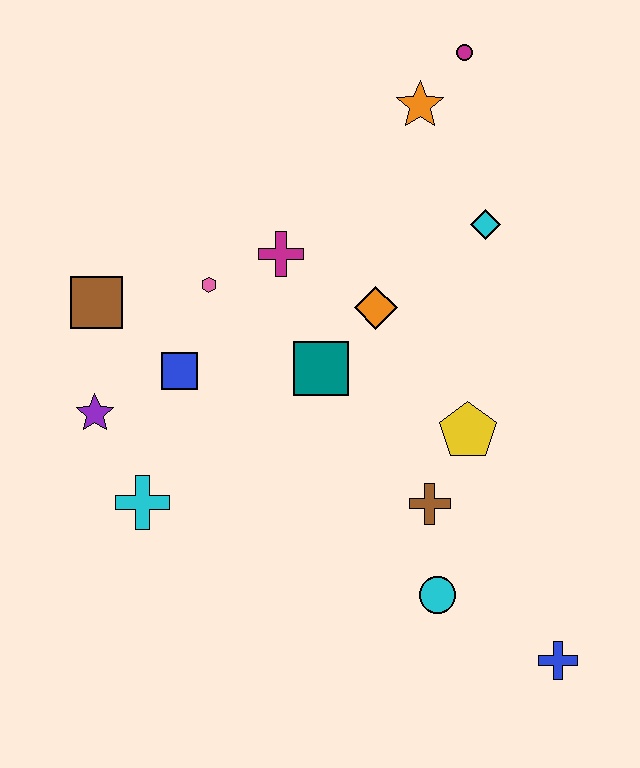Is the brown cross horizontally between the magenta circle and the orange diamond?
Yes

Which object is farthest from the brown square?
The blue cross is farthest from the brown square.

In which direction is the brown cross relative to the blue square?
The brown cross is to the right of the blue square.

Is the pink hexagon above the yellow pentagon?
Yes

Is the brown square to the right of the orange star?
No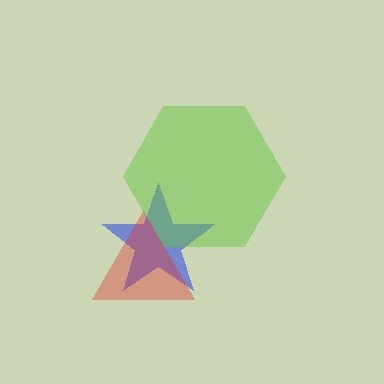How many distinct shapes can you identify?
There are 3 distinct shapes: a blue star, a lime hexagon, a red triangle.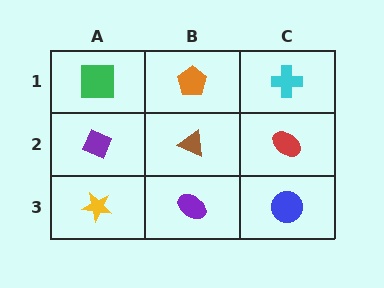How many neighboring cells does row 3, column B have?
3.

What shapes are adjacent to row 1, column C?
A red ellipse (row 2, column C), an orange pentagon (row 1, column B).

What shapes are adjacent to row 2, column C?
A cyan cross (row 1, column C), a blue circle (row 3, column C), a brown triangle (row 2, column B).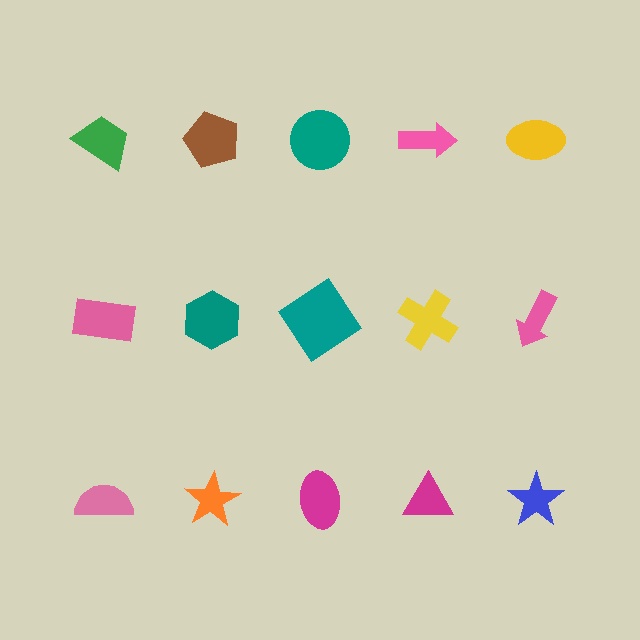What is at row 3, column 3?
A magenta ellipse.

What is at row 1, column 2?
A brown pentagon.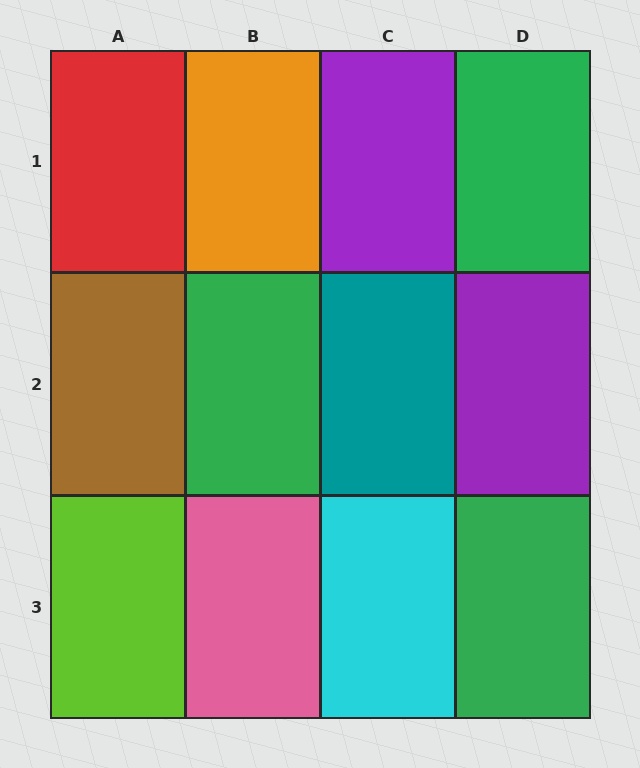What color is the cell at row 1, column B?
Orange.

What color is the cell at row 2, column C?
Teal.